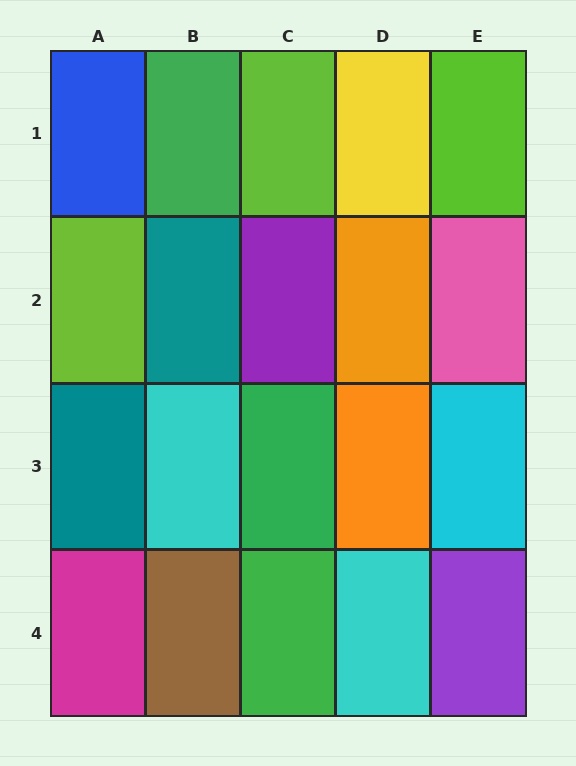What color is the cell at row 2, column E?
Pink.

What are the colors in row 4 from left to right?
Magenta, brown, green, cyan, purple.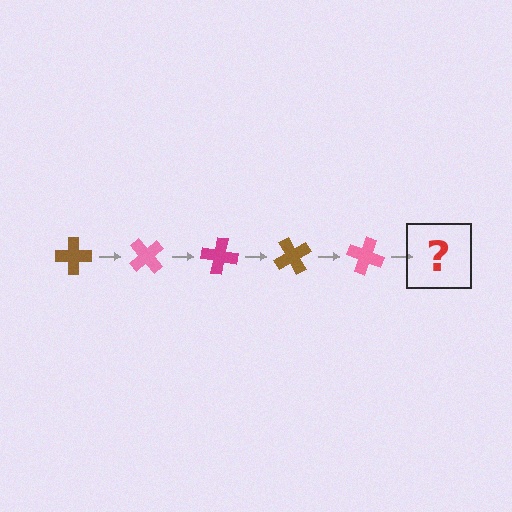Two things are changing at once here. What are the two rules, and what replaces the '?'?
The two rules are that it rotates 50 degrees each step and the color cycles through brown, pink, and magenta. The '?' should be a magenta cross, rotated 250 degrees from the start.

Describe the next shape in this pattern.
It should be a magenta cross, rotated 250 degrees from the start.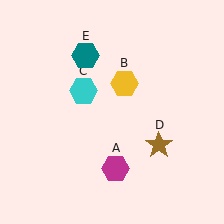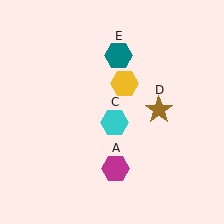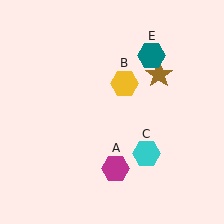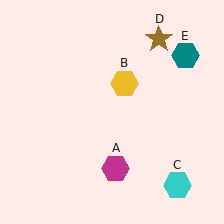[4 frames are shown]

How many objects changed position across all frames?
3 objects changed position: cyan hexagon (object C), brown star (object D), teal hexagon (object E).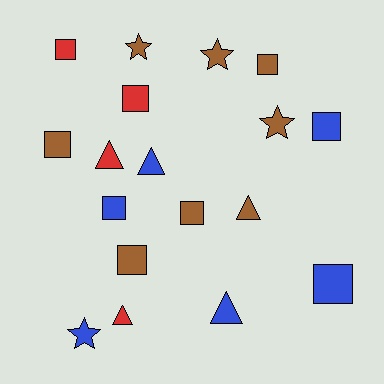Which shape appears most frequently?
Square, with 9 objects.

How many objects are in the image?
There are 18 objects.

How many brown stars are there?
There are 3 brown stars.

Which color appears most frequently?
Brown, with 8 objects.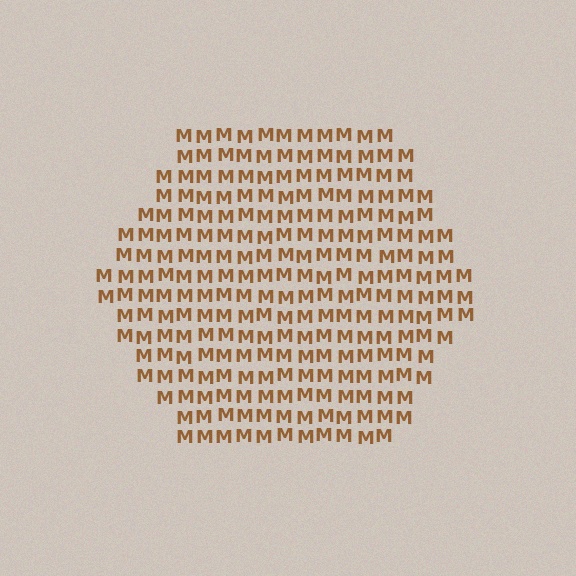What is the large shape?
The large shape is a hexagon.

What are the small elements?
The small elements are letter M's.